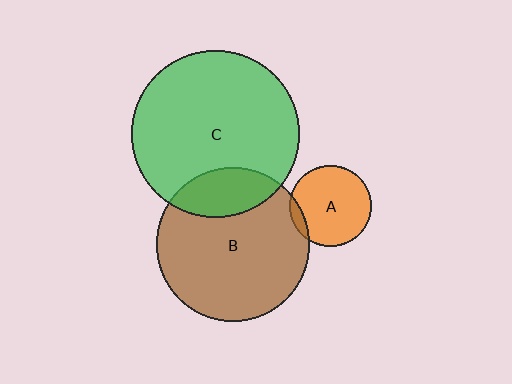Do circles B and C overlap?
Yes.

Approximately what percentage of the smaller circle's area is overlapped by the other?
Approximately 20%.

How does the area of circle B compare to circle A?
Approximately 3.6 times.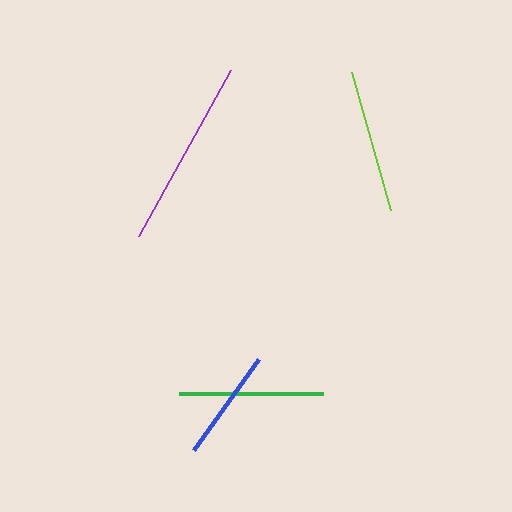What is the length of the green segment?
The green segment is approximately 144 pixels long.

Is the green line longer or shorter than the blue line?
The green line is longer than the blue line.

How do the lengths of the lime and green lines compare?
The lime and green lines are approximately the same length.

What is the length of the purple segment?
The purple segment is approximately 190 pixels long.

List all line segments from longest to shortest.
From longest to shortest: purple, lime, green, blue.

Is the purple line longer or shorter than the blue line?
The purple line is longer than the blue line.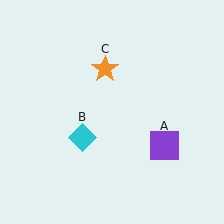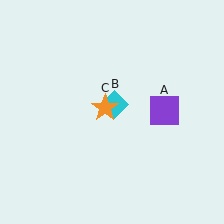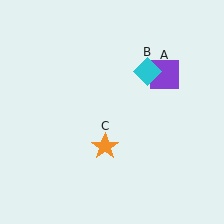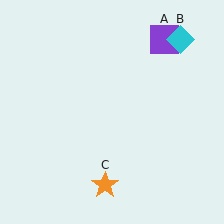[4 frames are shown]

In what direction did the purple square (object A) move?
The purple square (object A) moved up.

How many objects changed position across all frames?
3 objects changed position: purple square (object A), cyan diamond (object B), orange star (object C).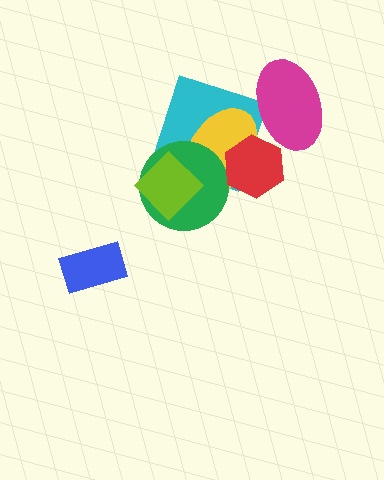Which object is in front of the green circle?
The lime diamond is in front of the green circle.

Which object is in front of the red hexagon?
The magenta ellipse is in front of the red hexagon.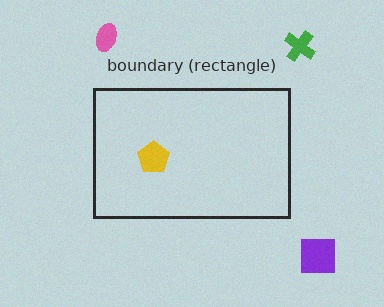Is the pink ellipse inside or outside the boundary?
Outside.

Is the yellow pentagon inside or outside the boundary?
Inside.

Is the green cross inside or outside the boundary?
Outside.